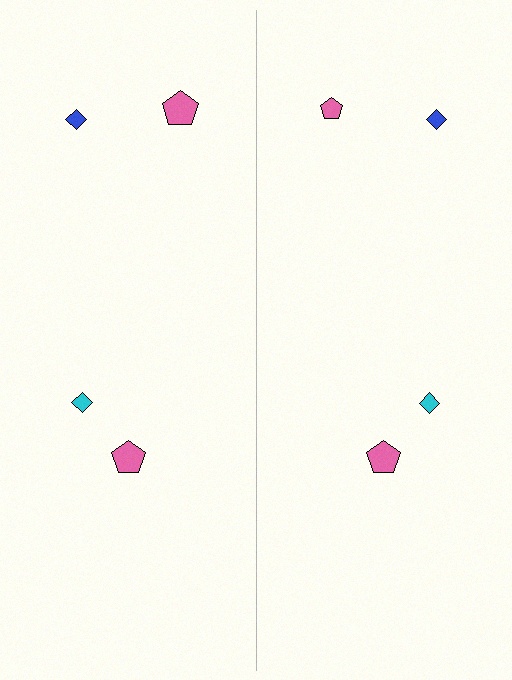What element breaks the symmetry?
The pink pentagon on the right side has a different size than its mirror counterpart.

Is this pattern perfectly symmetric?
No, the pattern is not perfectly symmetric. The pink pentagon on the right side has a different size than its mirror counterpart.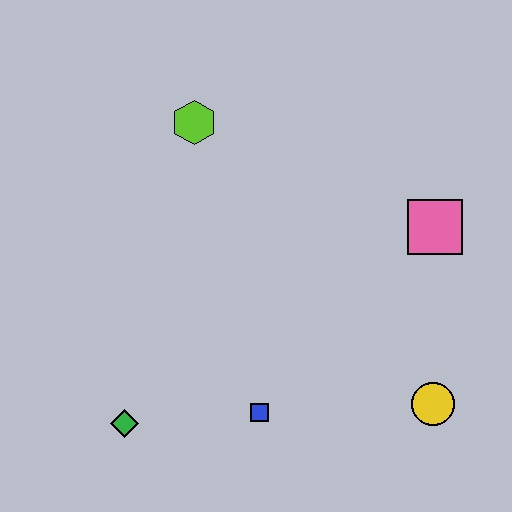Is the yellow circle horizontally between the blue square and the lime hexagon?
No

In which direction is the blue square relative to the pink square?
The blue square is below the pink square.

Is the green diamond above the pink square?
No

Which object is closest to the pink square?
The yellow circle is closest to the pink square.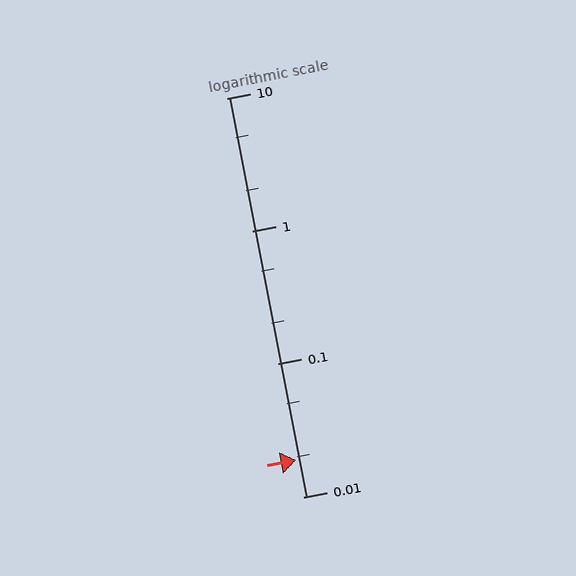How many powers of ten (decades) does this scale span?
The scale spans 3 decades, from 0.01 to 10.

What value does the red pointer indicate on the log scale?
The pointer indicates approximately 0.019.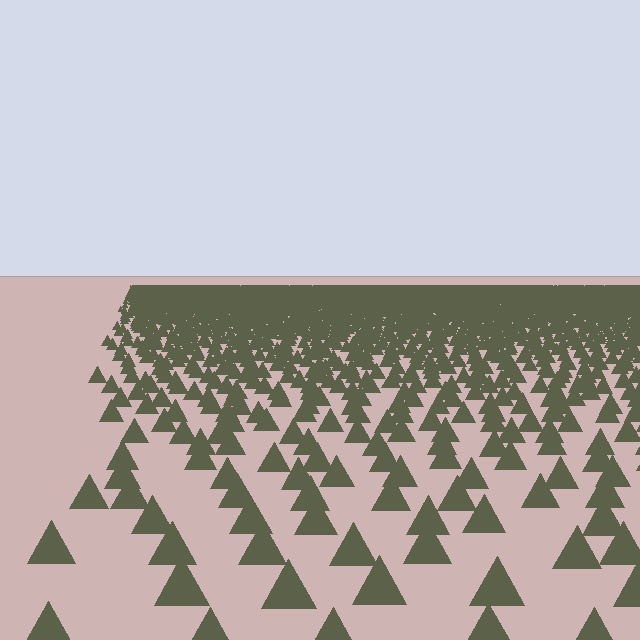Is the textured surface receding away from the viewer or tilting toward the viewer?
The surface is receding away from the viewer. Texture elements get smaller and denser toward the top.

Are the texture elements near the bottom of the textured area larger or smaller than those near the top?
Larger. Near the bottom, elements are closer to the viewer and appear at a bigger on-screen size.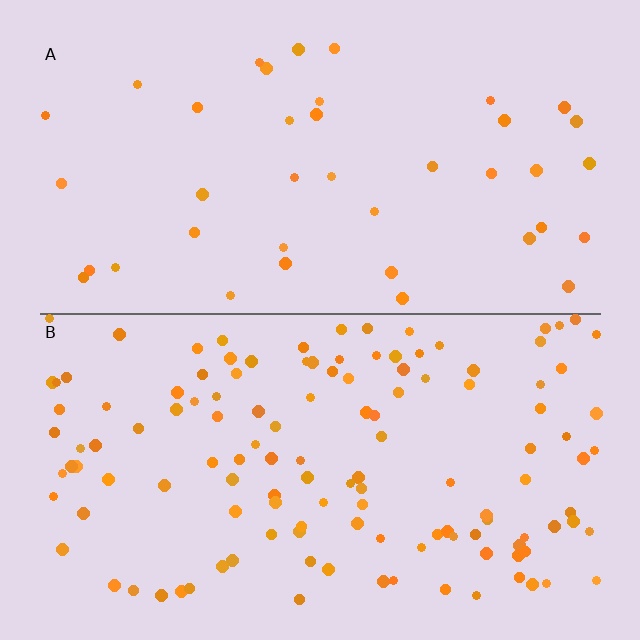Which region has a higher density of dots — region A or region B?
B (the bottom).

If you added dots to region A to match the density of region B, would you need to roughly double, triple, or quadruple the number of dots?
Approximately triple.